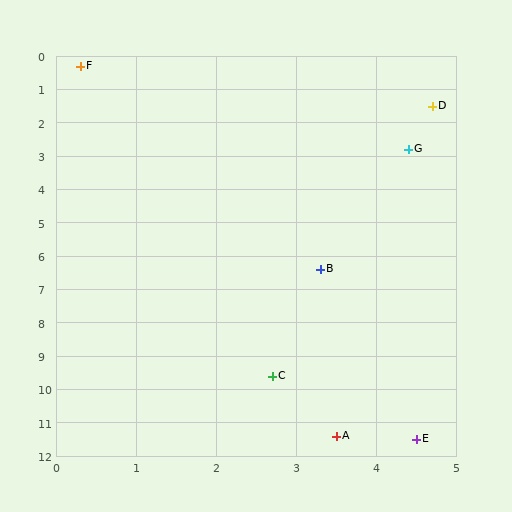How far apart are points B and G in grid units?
Points B and G are about 3.8 grid units apart.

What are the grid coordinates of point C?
Point C is at approximately (2.7, 9.6).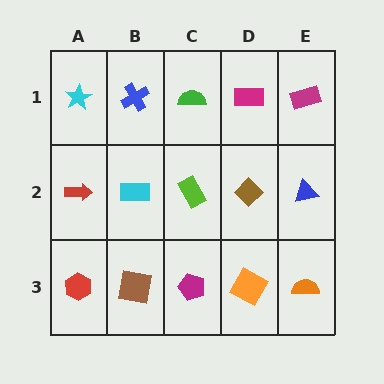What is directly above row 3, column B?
A cyan rectangle.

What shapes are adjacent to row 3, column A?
A red arrow (row 2, column A), a brown square (row 3, column B).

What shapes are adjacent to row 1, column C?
A lime rectangle (row 2, column C), a blue cross (row 1, column B), a magenta rectangle (row 1, column D).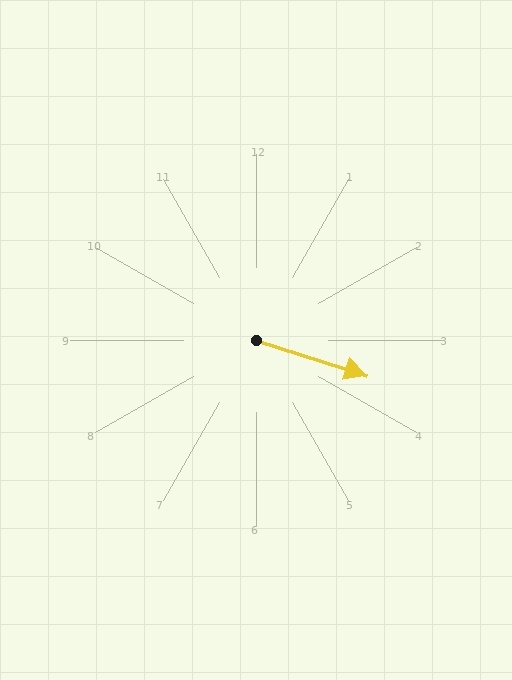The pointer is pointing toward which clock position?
Roughly 4 o'clock.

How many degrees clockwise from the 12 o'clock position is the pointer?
Approximately 108 degrees.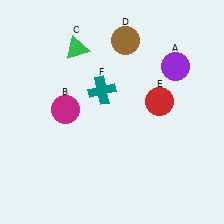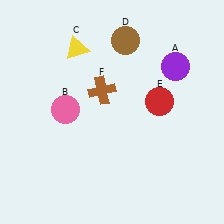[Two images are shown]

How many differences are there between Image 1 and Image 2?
There are 3 differences between the two images.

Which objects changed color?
B changed from magenta to pink. C changed from green to yellow. F changed from teal to brown.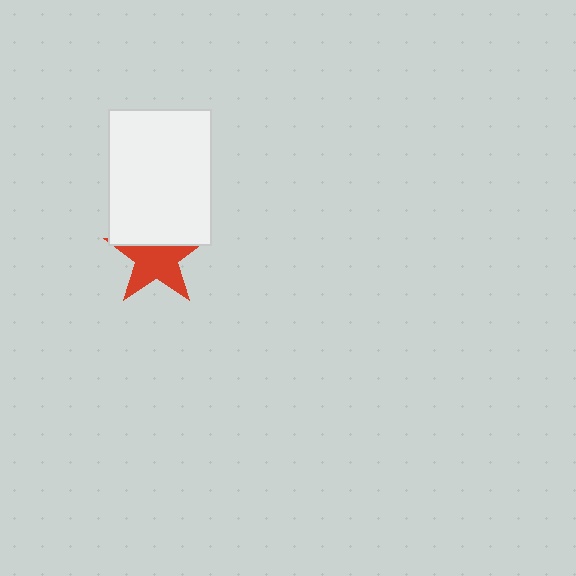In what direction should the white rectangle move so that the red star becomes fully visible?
The white rectangle should move up. That is the shortest direction to clear the overlap and leave the red star fully visible.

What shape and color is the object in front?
The object in front is a white rectangle.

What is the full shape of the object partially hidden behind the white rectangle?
The partially hidden object is a red star.